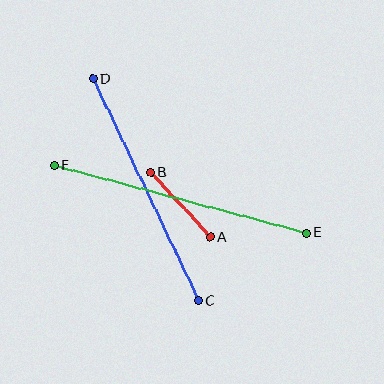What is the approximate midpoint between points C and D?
The midpoint is at approximately (146, 190) pixels.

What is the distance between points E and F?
The distance is approximately 261 pixels.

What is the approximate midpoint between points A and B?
The midpoint is at approximately (181, 205) pixels.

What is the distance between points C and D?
The distance is approximately 246 pixels.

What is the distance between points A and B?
The distance is approximately 88 pixels.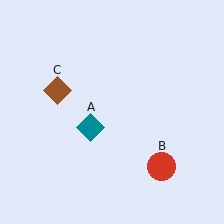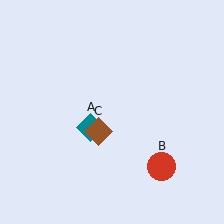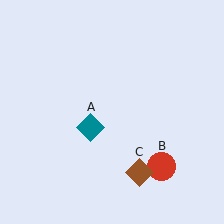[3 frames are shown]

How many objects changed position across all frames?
1 object changed position: brown diamond (object C).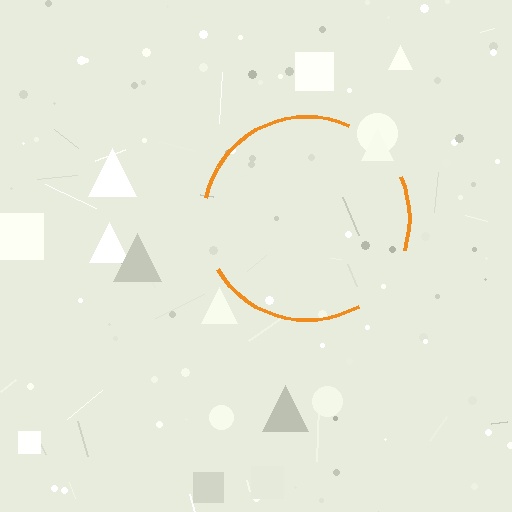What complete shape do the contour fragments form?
The contour fragments form a circle.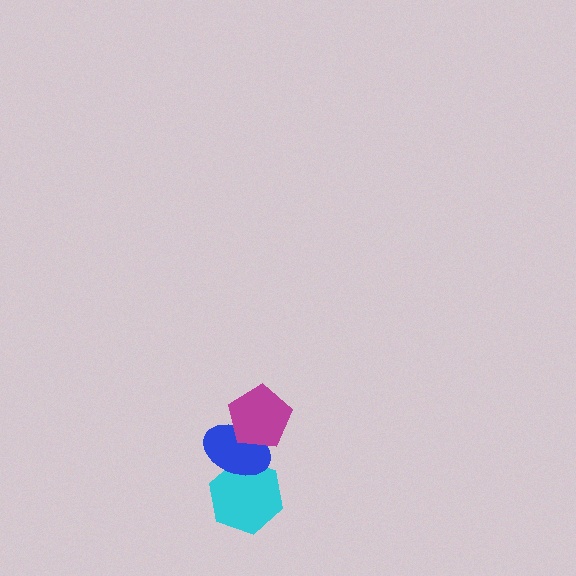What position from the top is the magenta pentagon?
The magenta pentagon is 1st from the top.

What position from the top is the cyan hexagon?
The cyan hexagon is 3rd from the top.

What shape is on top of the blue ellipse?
The magenta pentagon is on top of the blue ellipse.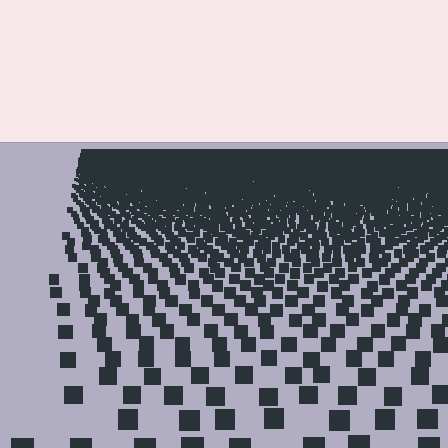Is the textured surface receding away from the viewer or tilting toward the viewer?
The surface is receding away from the viewer. Texture elements get smaller and denser toward the top.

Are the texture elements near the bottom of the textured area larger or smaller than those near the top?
Larger. Near the bottom, elements are closer to the viewer and appear at a bigger on-screen size.